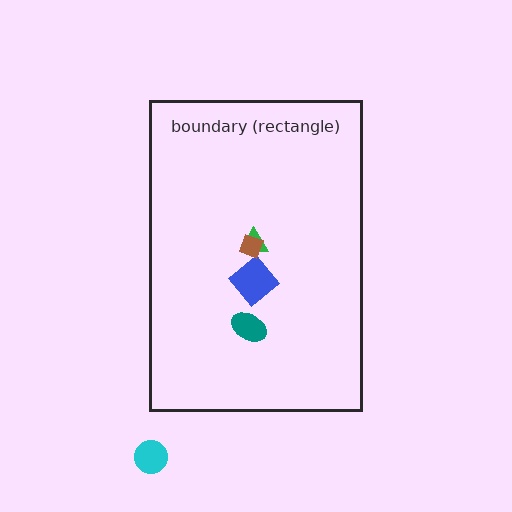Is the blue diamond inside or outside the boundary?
Inside.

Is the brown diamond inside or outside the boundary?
Inside.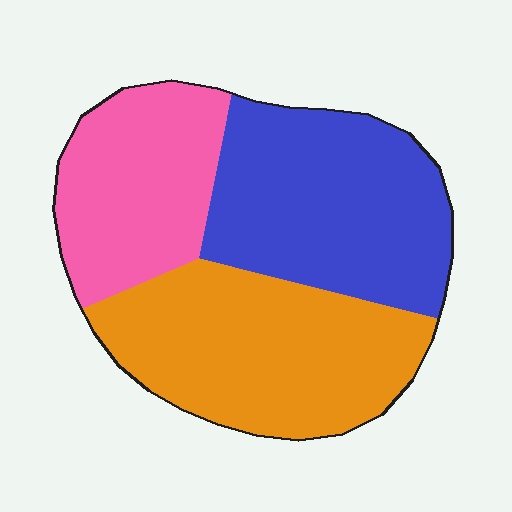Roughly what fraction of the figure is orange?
Orange covers roughly 40% of the figure.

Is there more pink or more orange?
Orange.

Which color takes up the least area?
Pink, at roughly 25%.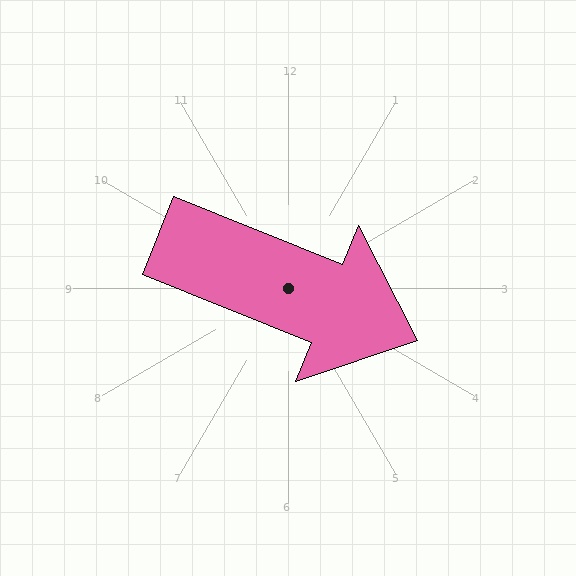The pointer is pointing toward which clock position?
Roughly 4 o'clock.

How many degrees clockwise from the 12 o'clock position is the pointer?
Approximately 112 degrees.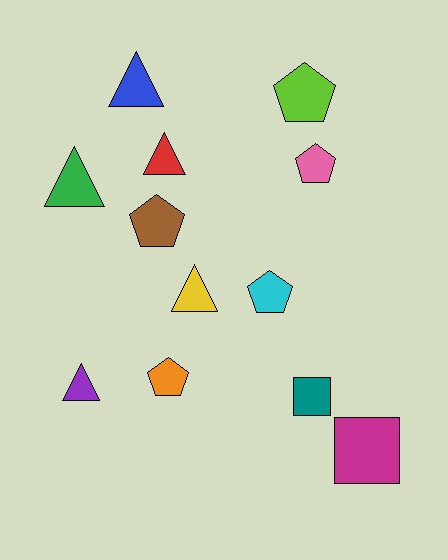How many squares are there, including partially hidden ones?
There are 2 squares.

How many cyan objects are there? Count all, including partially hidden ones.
There is 1 cyan object.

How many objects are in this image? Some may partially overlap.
There are 12 objects.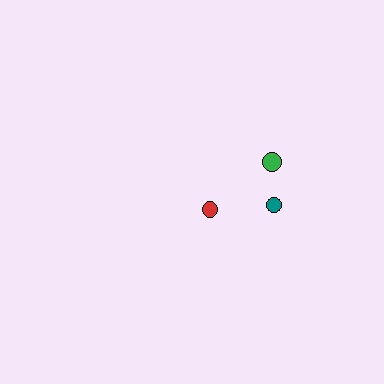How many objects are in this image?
There are 3 objects.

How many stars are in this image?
There are no stars.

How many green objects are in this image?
There is 1 green object.